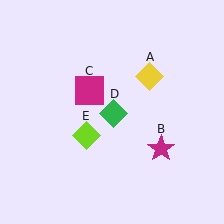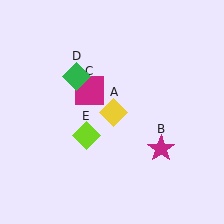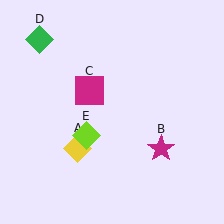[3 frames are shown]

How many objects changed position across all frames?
2 objects changed position: yellow diamond (object A), green diamond (object D).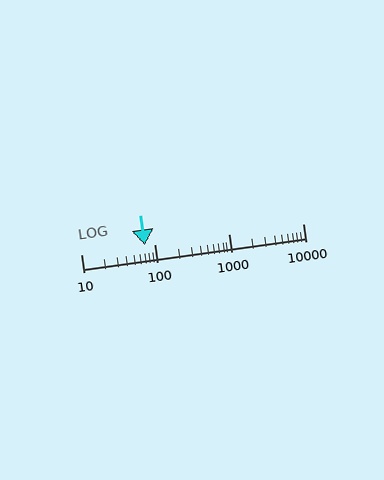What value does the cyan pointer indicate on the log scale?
The pointer indicates approximately 74.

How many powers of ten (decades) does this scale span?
The scale spans 3 decades, from 10 to 10000.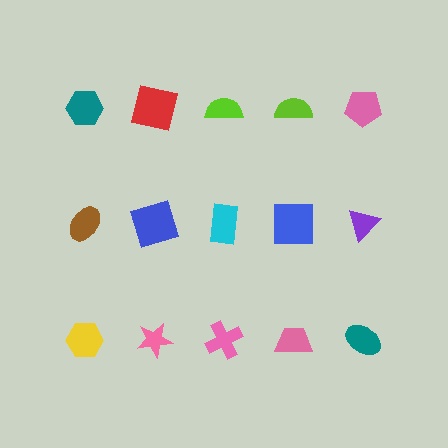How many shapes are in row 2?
5 shapes.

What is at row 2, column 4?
A blue square.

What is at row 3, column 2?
A pink star.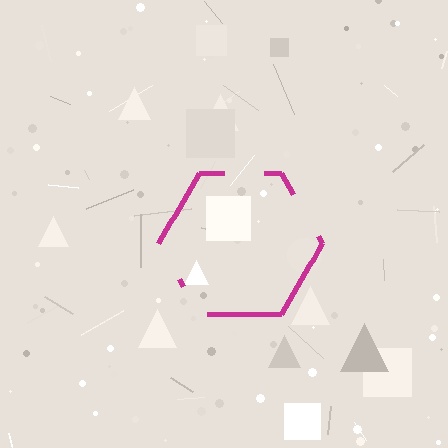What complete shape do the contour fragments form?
The contour fragments form a hexagon.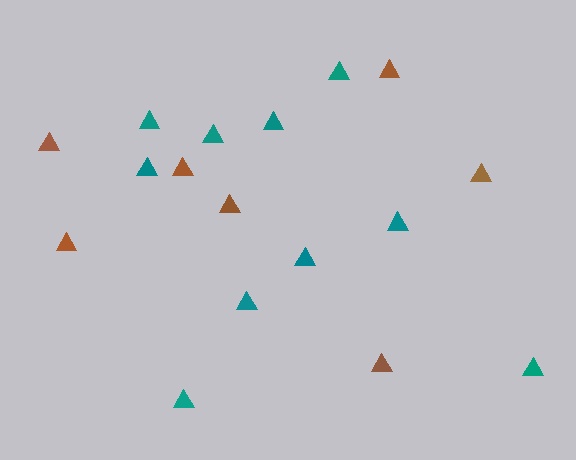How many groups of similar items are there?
There are 2 groups: one group of teal triangles (10) and one group of brown triangles (7).